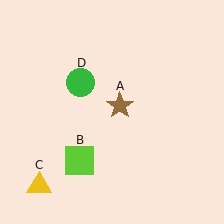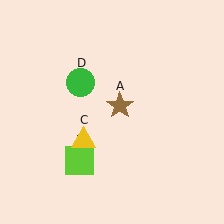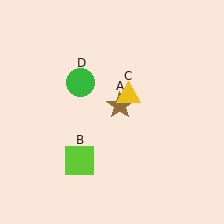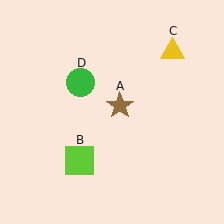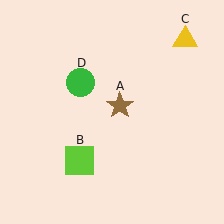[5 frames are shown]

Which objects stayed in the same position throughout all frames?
Brown star (object A) and lime square (object B) and green circle (object D) remained stationary.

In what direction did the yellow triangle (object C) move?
The yellow triangle (object C) moved up and to the right.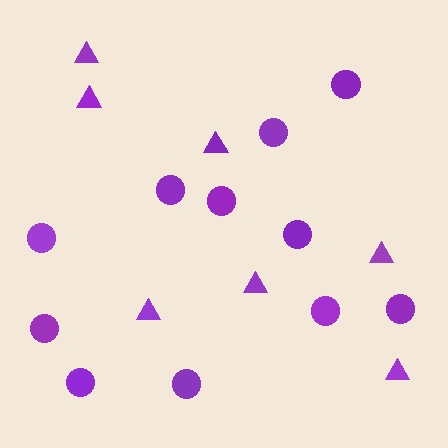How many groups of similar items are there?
There are 2 groups: one group of circles (11) and one group of triangles (7).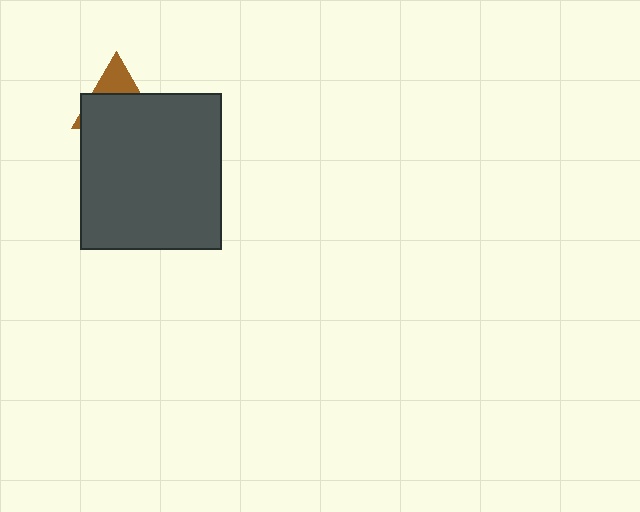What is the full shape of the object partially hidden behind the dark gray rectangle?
The partially hidden object is a brown triangle.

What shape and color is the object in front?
The object in front is a dark gray rectangle.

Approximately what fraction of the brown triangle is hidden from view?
Roughly 69% of the brown triangle is hidden behind the dark gray rectangle.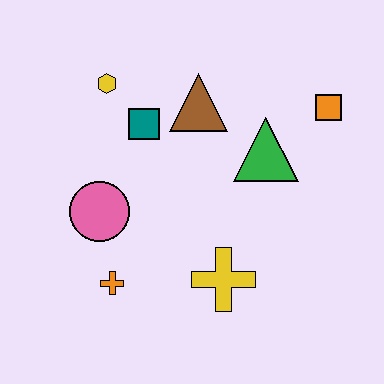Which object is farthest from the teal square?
The orange square is farthest from the teal square.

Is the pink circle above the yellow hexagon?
No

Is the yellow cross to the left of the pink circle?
No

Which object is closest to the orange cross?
The pink circle is closest to the orange cross.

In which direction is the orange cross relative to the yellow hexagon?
The orange cross is below the yellow hexagon.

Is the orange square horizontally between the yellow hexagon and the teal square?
No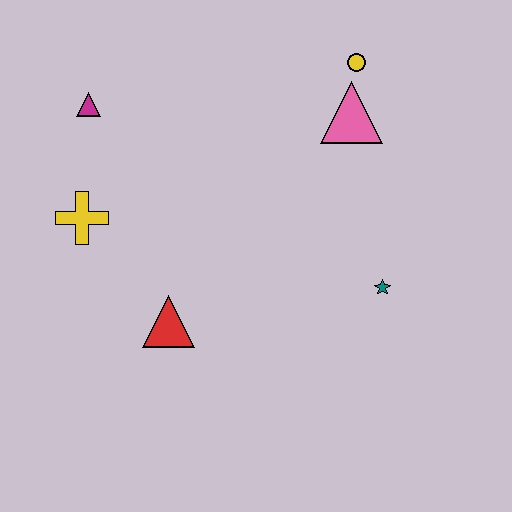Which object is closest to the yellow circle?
The pink triangle is closest to the yellow circle.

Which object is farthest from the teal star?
The magenta triangle is farthest from the teal star.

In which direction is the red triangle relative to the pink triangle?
The red triangle is below the pink triangle.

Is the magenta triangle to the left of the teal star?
Yes